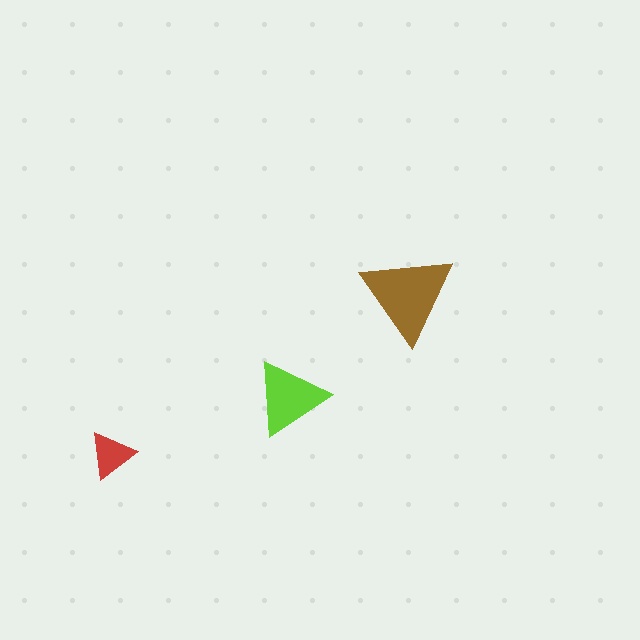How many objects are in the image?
There are 3 objects in the image.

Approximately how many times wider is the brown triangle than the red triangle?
About 2 times wider.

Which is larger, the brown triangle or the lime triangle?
The brown one.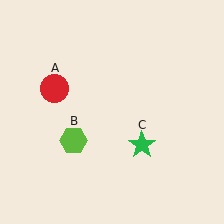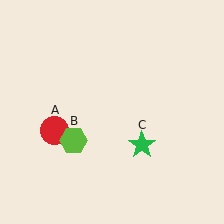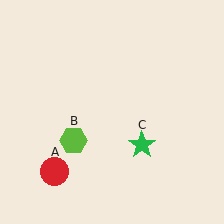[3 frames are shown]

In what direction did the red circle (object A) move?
The red circle (object A) moved down.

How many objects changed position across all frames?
1 object changed position: red circle (object A).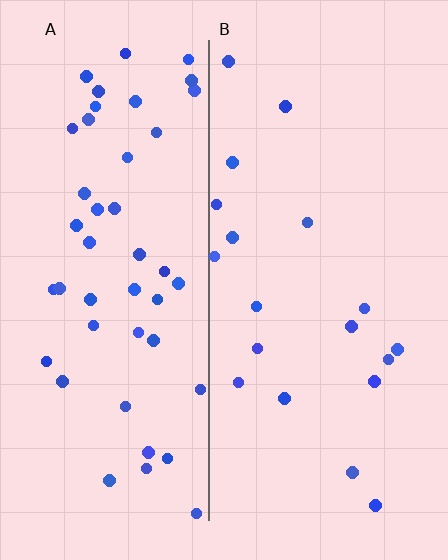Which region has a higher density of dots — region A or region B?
A (the left).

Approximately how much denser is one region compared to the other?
Approximately 2.4× — region A over region B.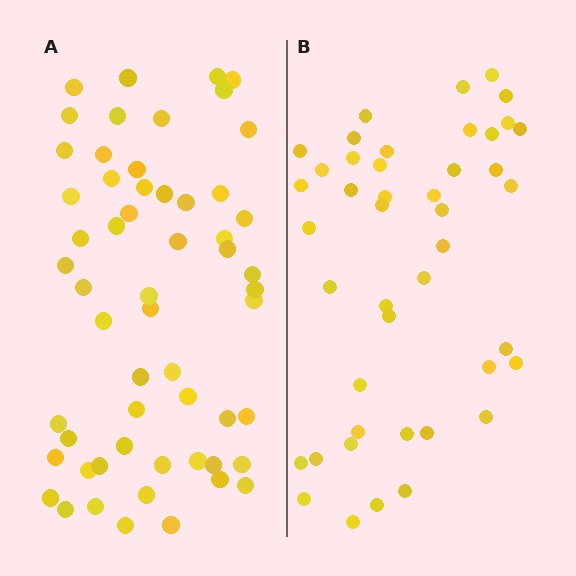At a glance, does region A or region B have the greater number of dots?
Region A (the left region) has more dots.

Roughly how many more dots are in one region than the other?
Region A has approximately 15 more dots than region B.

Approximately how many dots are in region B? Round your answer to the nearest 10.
About 40 dots. (The exact count is 44, which rounds to 40.)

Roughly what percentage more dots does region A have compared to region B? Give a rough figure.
About 30% more.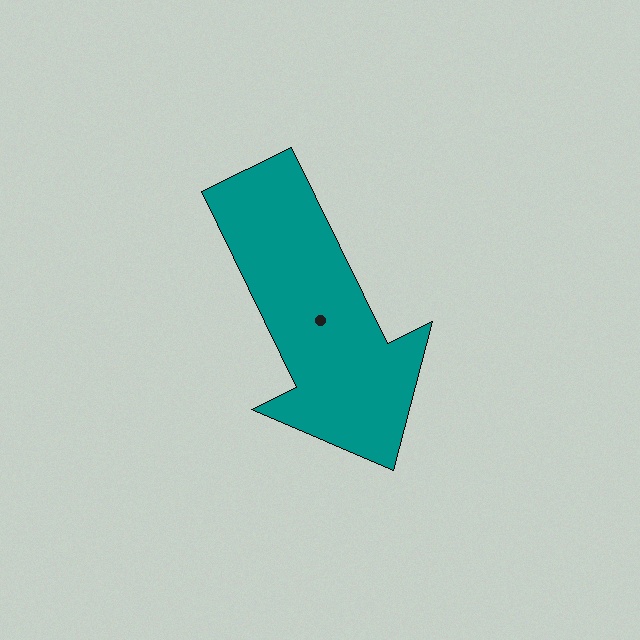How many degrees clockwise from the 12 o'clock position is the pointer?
Approximately 154 degrees.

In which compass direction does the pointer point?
Southeast.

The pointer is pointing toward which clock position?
Roughly 5 o'clock.